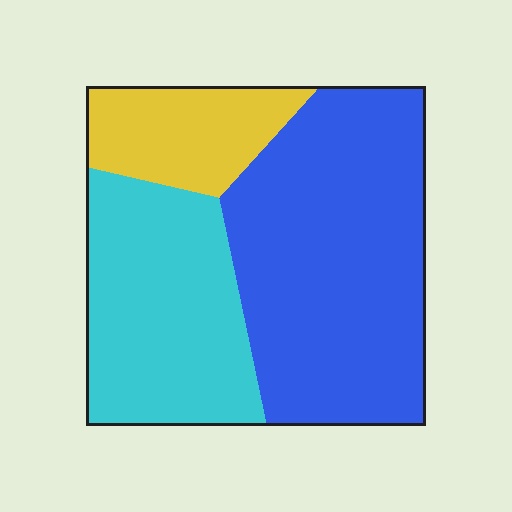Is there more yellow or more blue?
Blue.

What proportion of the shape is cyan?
Cyan covers 33% of the shape.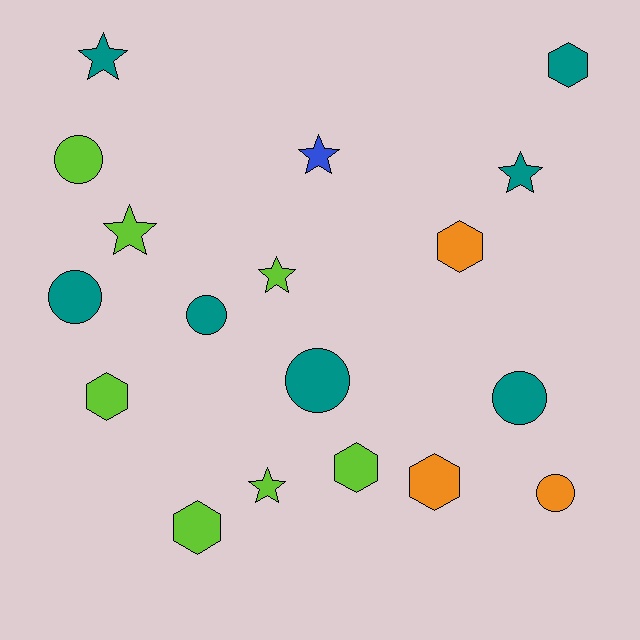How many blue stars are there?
There is 1 blue star.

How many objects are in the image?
There are 18 objects.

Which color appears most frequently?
Lime, with 7 objects.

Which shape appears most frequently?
Circle, with 6 objects.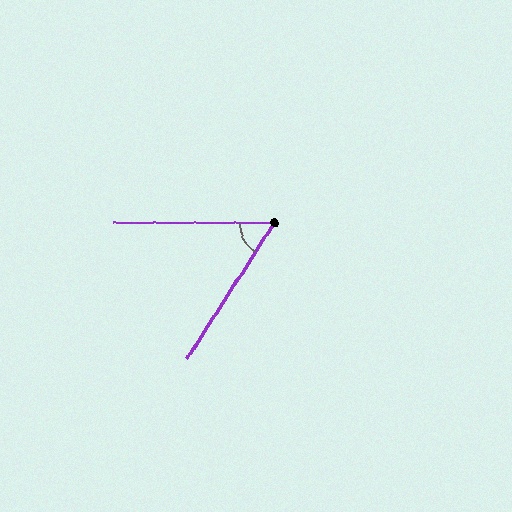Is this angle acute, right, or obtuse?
It is acute.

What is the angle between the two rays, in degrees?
Approximately 57 degrees.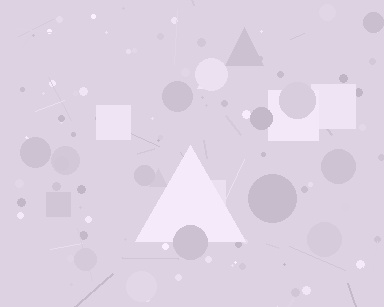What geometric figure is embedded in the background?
A triangle is embedded in the background.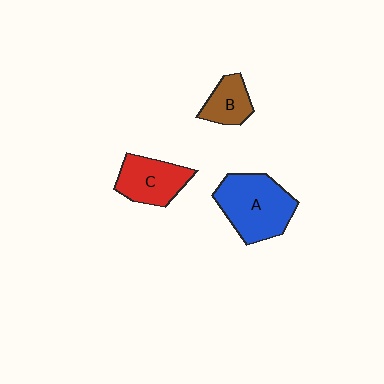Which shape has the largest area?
Shape A (blue).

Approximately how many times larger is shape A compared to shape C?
Approximately 1.4 times.